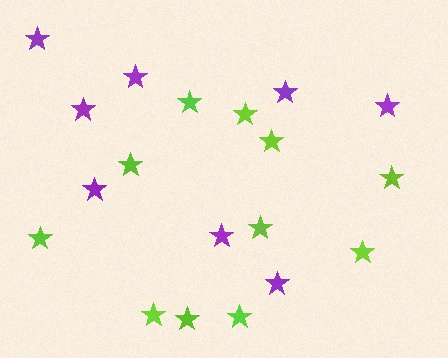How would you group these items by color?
There are 2 groups: one group of lime stars (11) and one group of purple stars (8).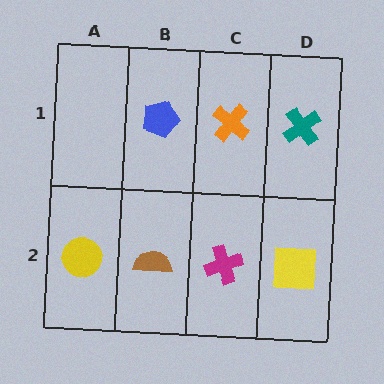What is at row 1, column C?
An orange cross.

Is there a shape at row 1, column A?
No, that cell is empty.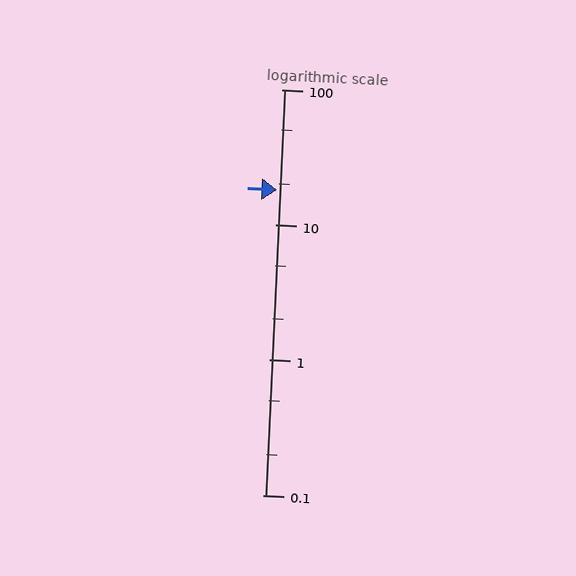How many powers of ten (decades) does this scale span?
The scale spans 3 decades, from 0.1 to 100.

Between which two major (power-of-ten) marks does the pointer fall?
The pointer is between 10 and 100.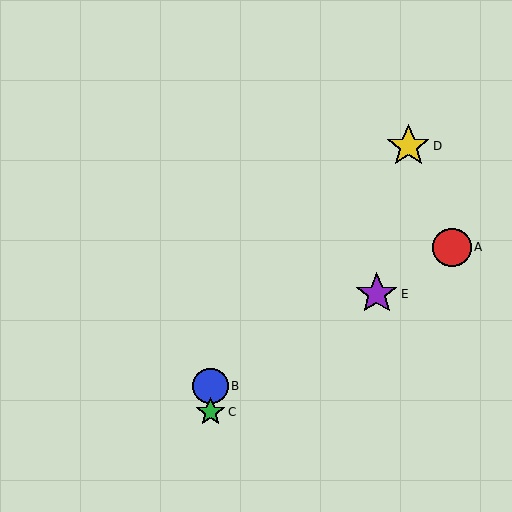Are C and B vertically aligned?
Yes, both are at x≈211.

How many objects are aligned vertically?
2 objects (B, C) are aligned vertically.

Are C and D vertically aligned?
No, C is at x≈211 and D is at x≈408.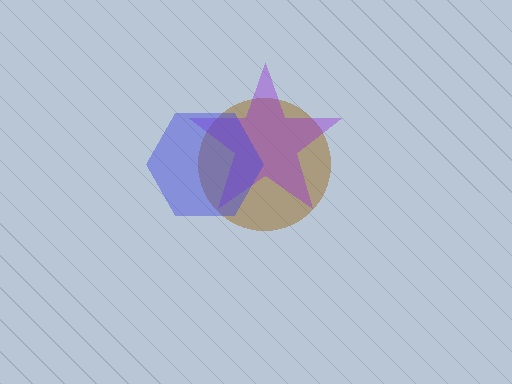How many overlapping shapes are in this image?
There are 3 overlapping shapes in the image.